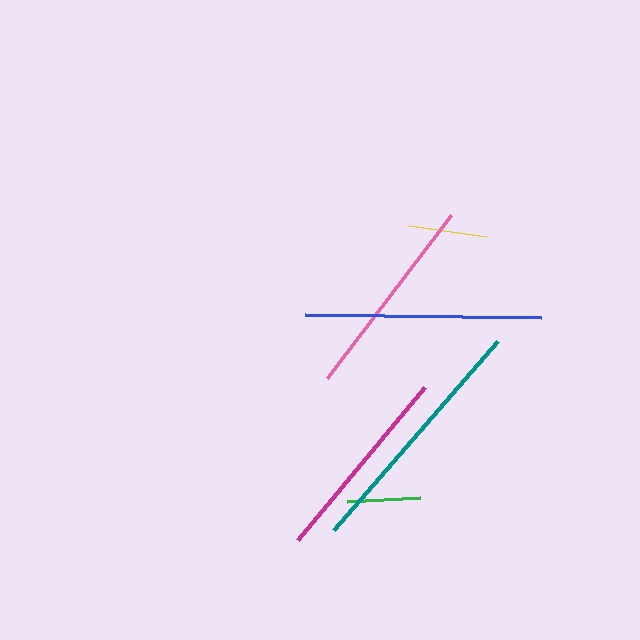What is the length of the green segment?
The green segment is approximately 73 pixels long.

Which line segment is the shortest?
The green line is the shortest at approximately 73 pixels.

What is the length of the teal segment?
The teal segment is approximately 250 pixels long.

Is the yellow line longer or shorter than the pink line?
The pink line is longer than the yellow line.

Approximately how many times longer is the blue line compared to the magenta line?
The blue line is approximately 1.2 times the length of the magenta line.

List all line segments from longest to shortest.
From longest to shortest: teal, blue, pink, magenta, yellow, green.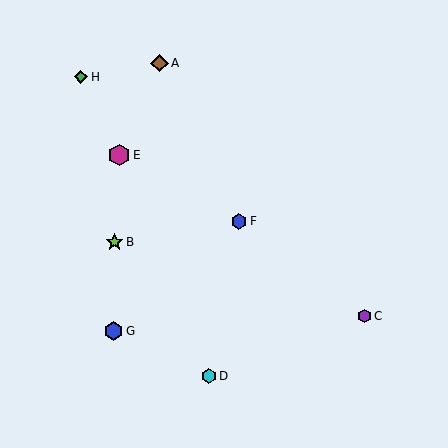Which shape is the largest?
The magenta hexagon (labeled E) is the largest.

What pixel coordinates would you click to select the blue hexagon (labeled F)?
Click at (239, 221) to select the blue hexagon F.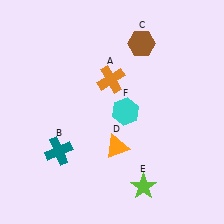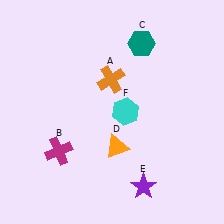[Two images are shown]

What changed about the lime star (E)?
In Image 1, E is lime. In Image 2, it changed to purple.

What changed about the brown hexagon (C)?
In Image 1, C is brown. In Image 2, it changed to teal.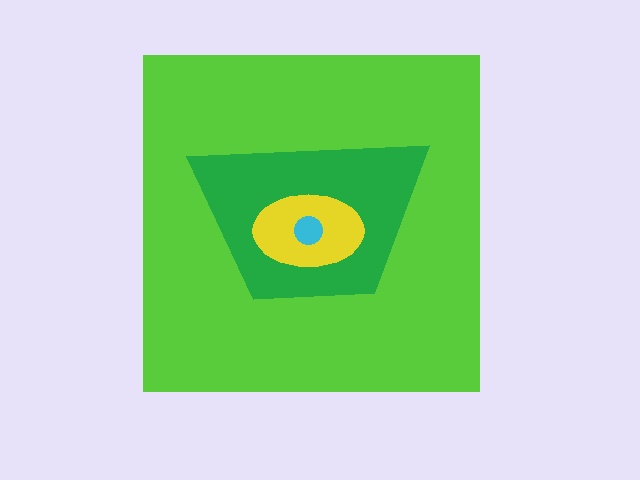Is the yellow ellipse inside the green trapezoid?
Yes.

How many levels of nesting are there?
4.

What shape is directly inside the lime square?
The green trapezoid.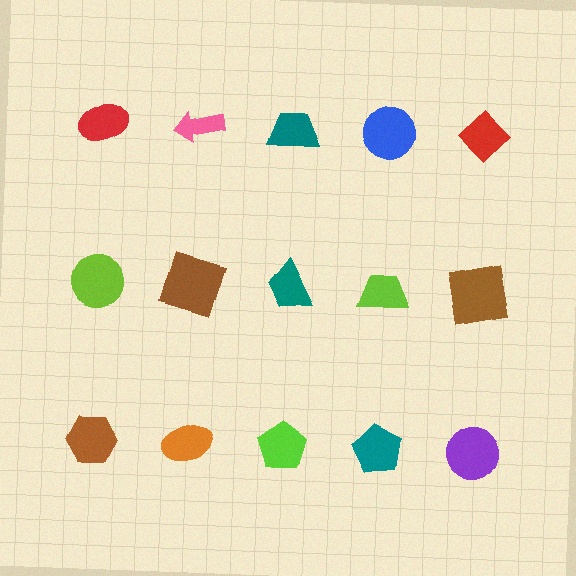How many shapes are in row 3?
5 shapes.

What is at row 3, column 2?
An orange ellipse.